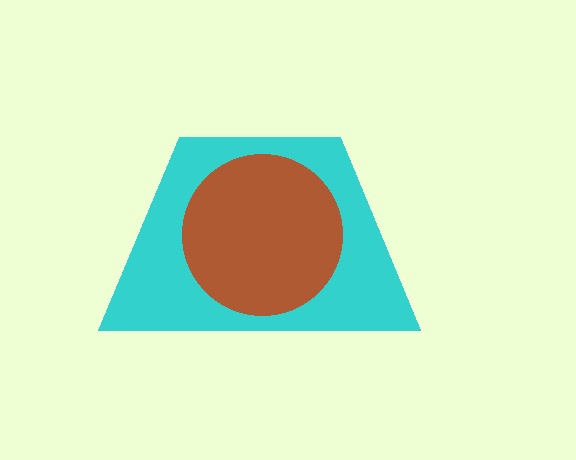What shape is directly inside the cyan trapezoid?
The brown circle.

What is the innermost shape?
The brown circle.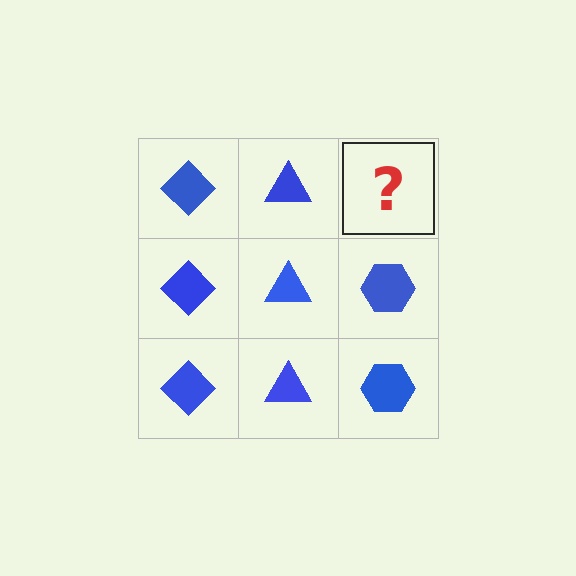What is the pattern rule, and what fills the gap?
The rule is that each column has a consistent shape. The gap should be filled with a blue hexagon.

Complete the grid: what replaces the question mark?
The question mark should be replaced with a blue hexagon.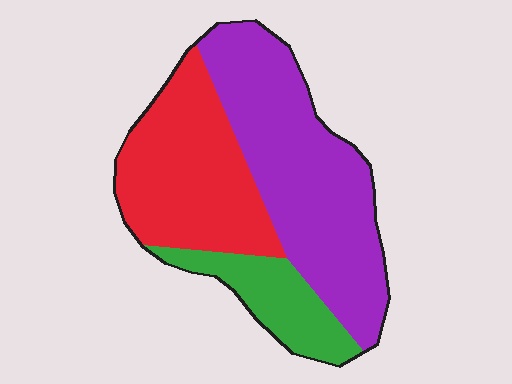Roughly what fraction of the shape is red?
Red covers 35% of the shape.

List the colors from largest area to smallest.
From largest to smallest: purple, red, green.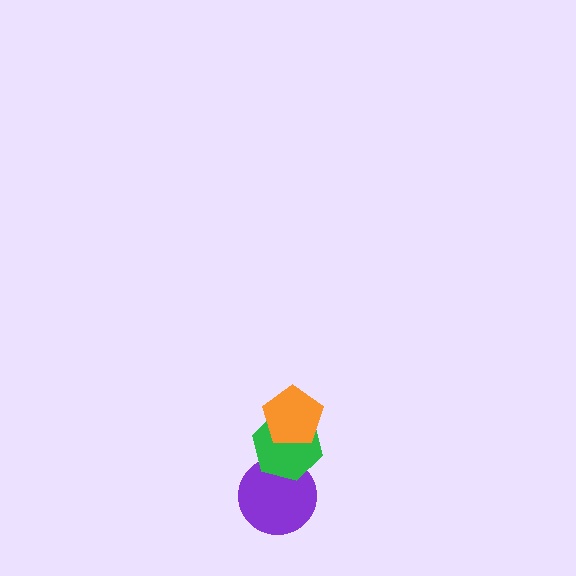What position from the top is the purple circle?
The purple circle is 3rd from the top.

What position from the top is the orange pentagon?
The orange pentagon is 1st from the top.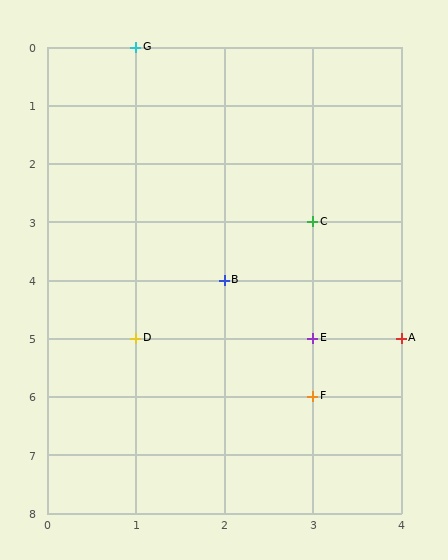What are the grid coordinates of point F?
Point F is at grid coordinates (3, 6).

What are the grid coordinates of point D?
Point D is at grid coordinates (1, 5).